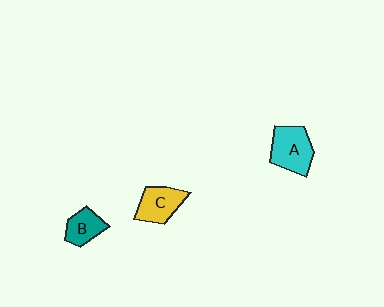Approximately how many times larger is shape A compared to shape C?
Approximately 1.2 times.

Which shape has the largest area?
Shape A (cyan).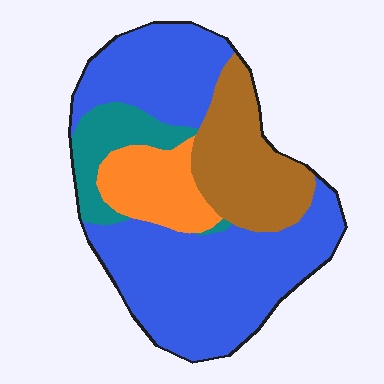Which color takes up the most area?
Blue, at roughly 55%.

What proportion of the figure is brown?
Brown takes up about one fifth (1/5) of the figure.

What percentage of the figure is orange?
Orange covers around 10% of the figure.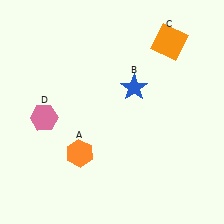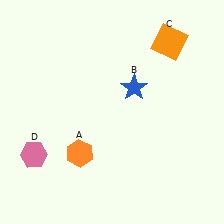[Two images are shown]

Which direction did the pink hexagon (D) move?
The pink hexagon (D) moved down.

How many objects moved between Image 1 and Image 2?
1 object moved between the two images.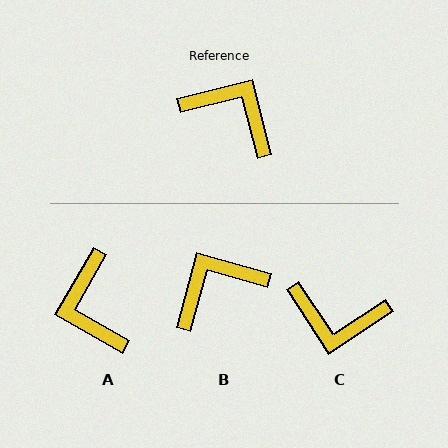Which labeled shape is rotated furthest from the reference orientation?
C, about 161 degrees away.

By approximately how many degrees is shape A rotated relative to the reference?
Approximately 136 degrees counter-clockwise.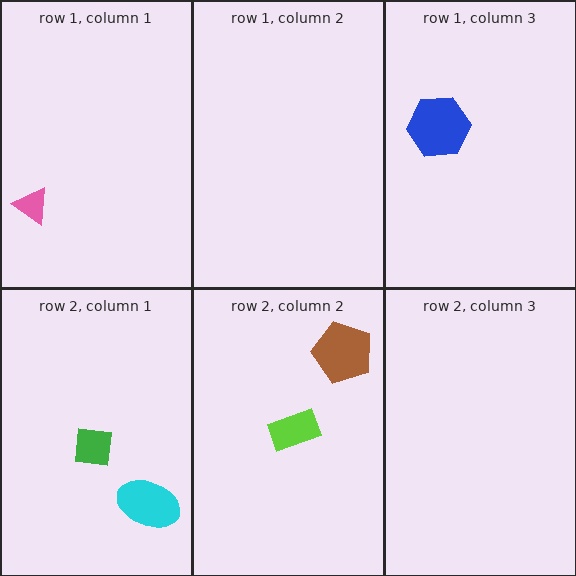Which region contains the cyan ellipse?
The row 2, column 1 region.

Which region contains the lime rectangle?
The row 2, column 2 region.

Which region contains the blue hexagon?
The row 1, column 3 region.